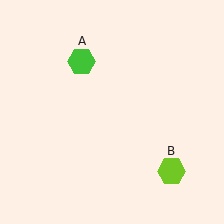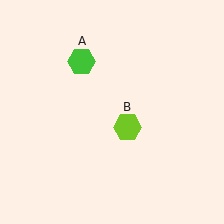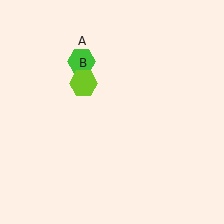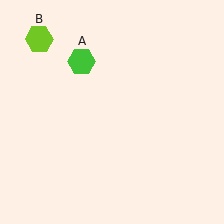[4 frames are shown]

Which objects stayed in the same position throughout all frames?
Green hexagon (object A) remained stationary.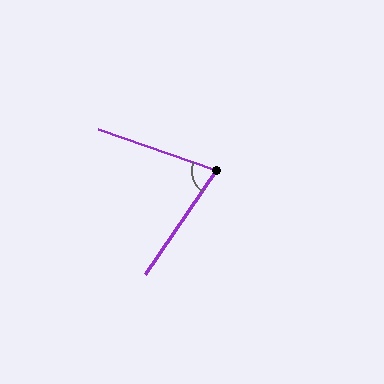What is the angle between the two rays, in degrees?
Approximately 75 degrees.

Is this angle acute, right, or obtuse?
It is acute.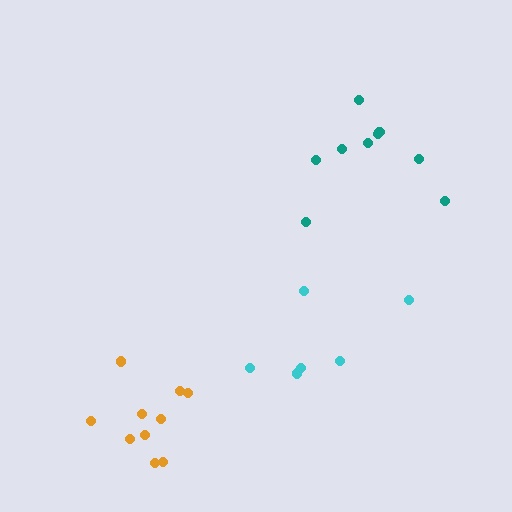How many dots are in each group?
Group 1: 10 dots, Group 2: 6 dots, Group 3: 9 dots (25 total).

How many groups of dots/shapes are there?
There are 3 groups.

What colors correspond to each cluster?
The clusters are colored: orange, cyan, teal.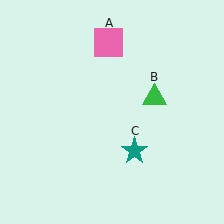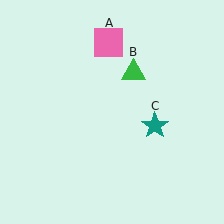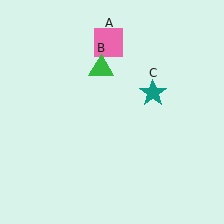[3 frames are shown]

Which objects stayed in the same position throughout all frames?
Pink square (object A) remained stationary.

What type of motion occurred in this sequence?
The green triangle (object B), teal star (object C) rotated counterclockwise around the center of the scene.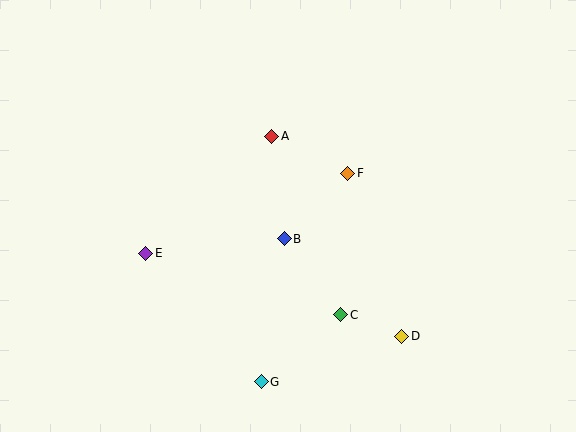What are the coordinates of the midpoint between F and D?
The midpoint between F and D is at (375, 255).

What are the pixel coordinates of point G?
Point G is at (261, 382).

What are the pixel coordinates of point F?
Point F is at (348, 173).